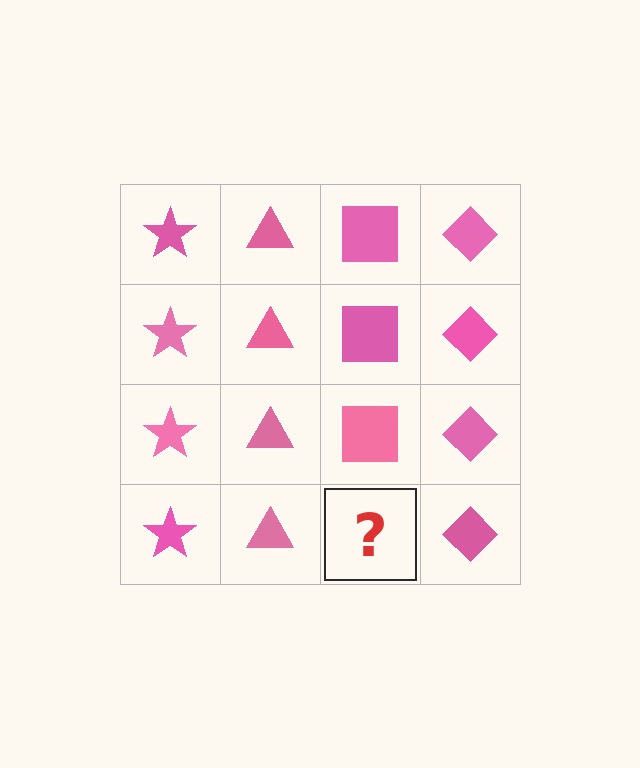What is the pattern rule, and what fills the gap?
The rule is that each column has a consistent shape. The gap should be filled with a pink square.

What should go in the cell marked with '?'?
The missing cell should contain a pink square.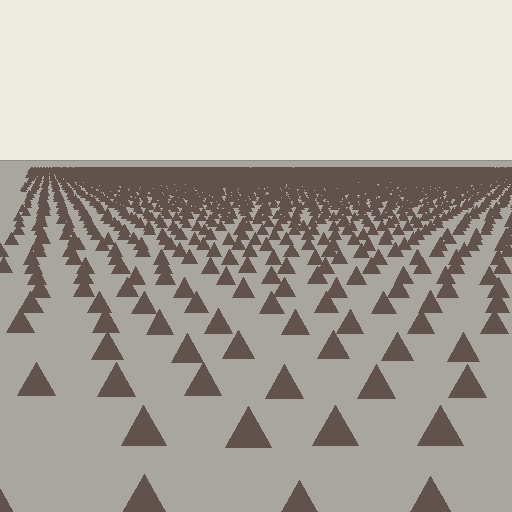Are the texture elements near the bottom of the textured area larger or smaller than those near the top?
Larger. Near the bottom, elements are closer to the viewer and appear at a bigger on-screen size.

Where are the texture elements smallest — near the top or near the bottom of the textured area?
Near the top.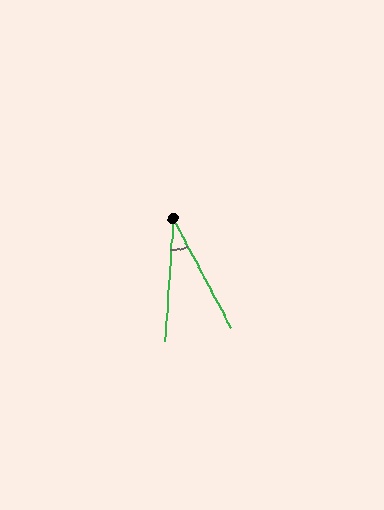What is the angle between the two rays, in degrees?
Approximately 32 degrees.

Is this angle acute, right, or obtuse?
It is acute.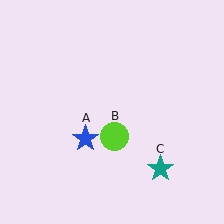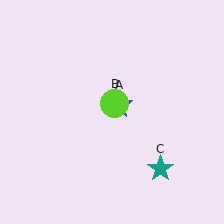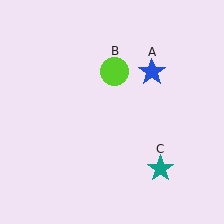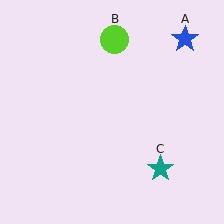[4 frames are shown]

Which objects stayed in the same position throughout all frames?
Teal star (object C) remained stationary.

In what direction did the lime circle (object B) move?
The lime circle (object B) moved up.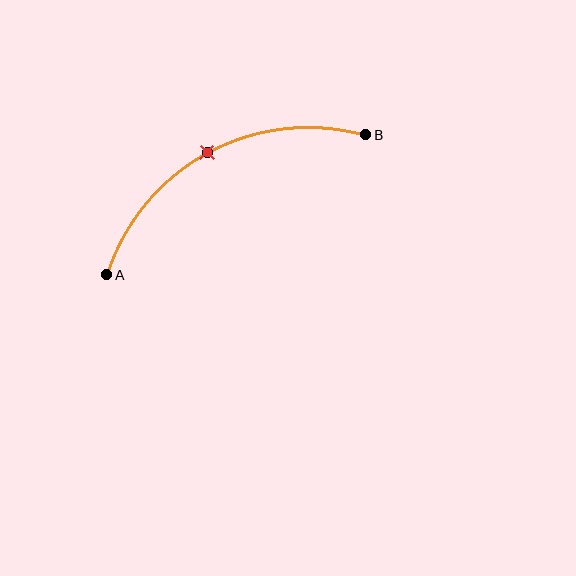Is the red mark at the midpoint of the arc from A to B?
Yes. The red mark lies on the arc at equal arc-length from both A and B — it is the arc midpoint.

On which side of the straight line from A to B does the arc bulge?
The arc bulges above the straight line connecting A and B.